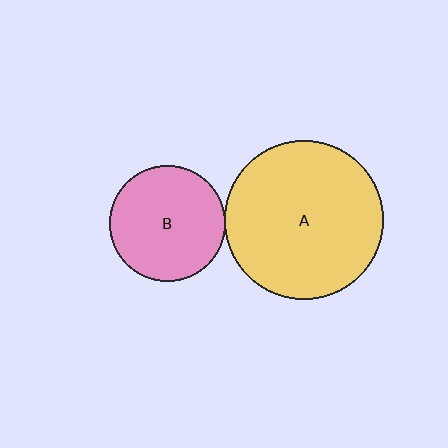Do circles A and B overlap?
Yes.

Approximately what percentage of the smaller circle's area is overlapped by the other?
Approximately 5%.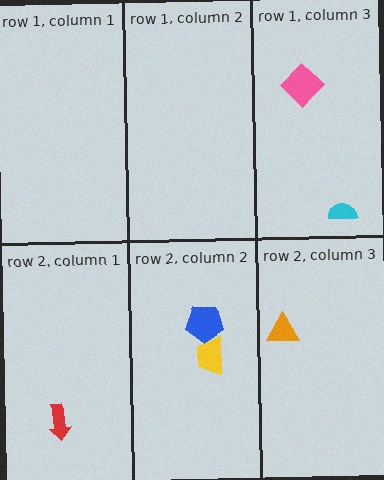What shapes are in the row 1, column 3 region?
The pink diamond, the cyan semicircle.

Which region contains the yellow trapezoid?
The row 2, column 2 region.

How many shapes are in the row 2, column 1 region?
1.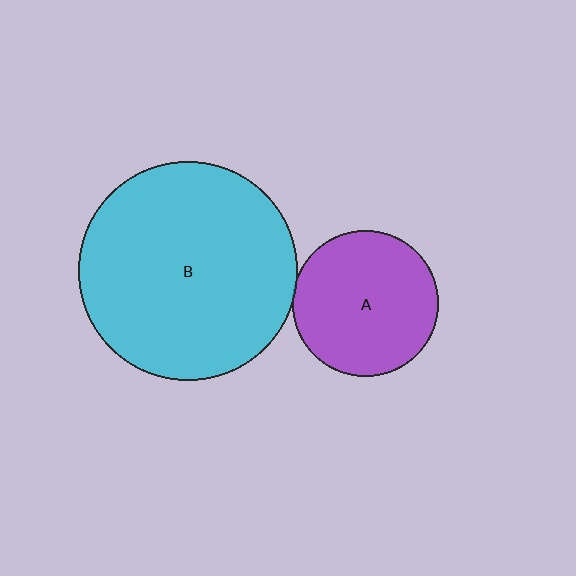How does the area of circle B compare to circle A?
Approximately 2.2 times.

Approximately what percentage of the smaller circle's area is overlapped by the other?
Approximately 5%.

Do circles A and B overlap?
Yes.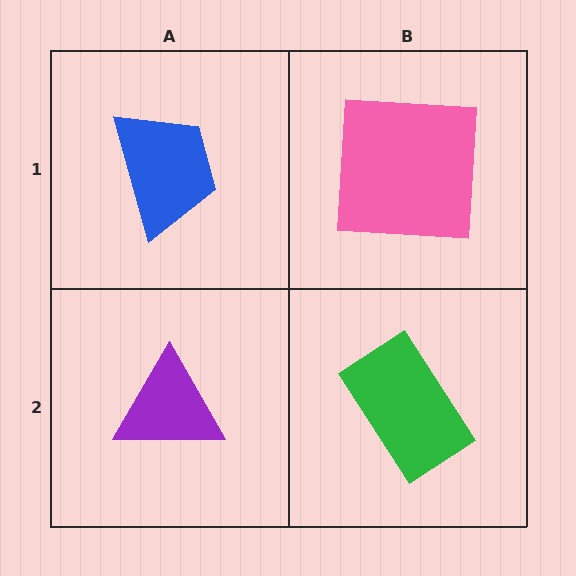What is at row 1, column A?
A blue trapezoid.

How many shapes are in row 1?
2 shapes.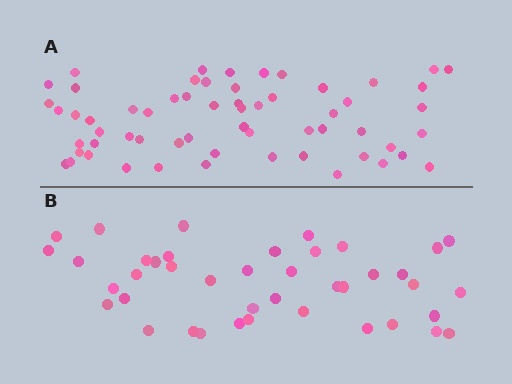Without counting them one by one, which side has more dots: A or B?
Region A (the top region) has more dots.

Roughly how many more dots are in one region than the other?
Region A has approximately 20 more dots than region B.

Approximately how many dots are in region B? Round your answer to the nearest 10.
About 40 dots. (The exact count is 41, which rounds to 40.)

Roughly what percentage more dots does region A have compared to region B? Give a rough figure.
About 45% more.